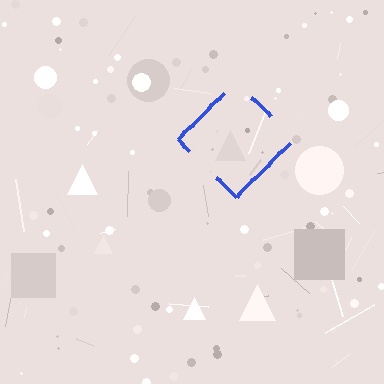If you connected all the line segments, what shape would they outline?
They would outline a diamond.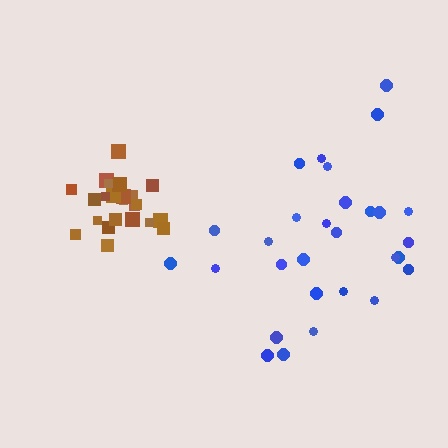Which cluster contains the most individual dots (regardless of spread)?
Blue (29).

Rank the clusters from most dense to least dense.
brown, blue.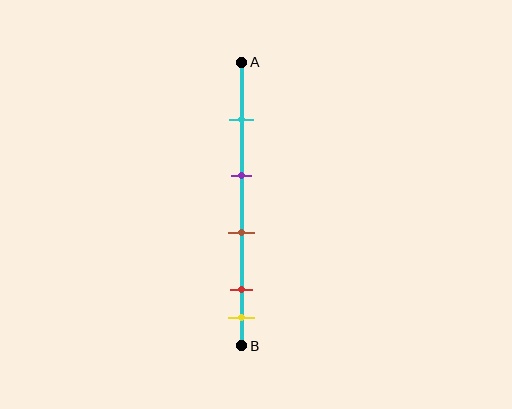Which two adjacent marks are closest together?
The red and yellow marks are the closest adjacent pair.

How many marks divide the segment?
There are 5 marks dividing the segment.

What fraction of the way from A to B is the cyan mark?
The cyan mark is approximately 20% (0.2) of the way from A to B.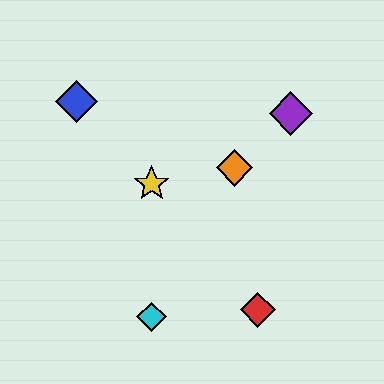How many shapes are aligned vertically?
3 shapes (the green star, the yellow star, the cyan diamond) are aligned vertically.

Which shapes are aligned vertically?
The green star, the yellow star, the cyan diamond are aligned vertically.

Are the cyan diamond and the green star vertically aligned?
Yes, both are at x≈152.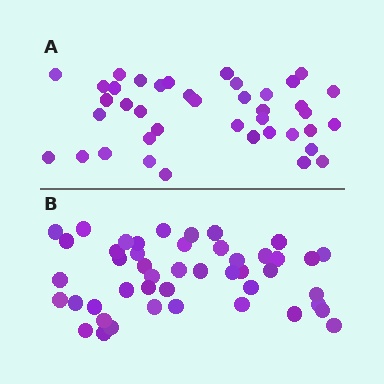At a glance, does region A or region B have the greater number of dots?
Region B (the bottom region) has more dots.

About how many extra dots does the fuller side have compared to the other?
Region B has about 6 more dots than region A.